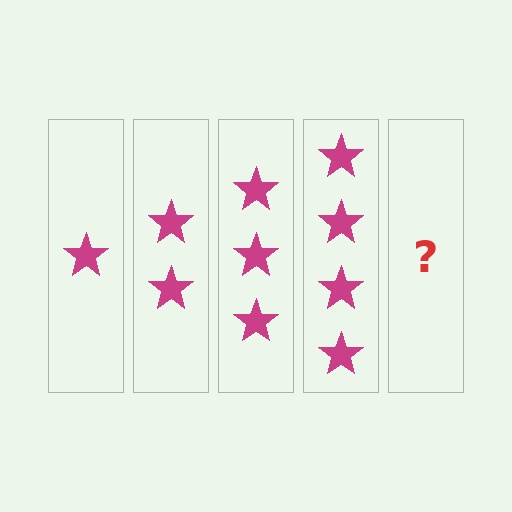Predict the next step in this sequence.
The next step is 5 stars.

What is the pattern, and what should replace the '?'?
The pattern is that each step adds one more star. The '?' should be 5 stars.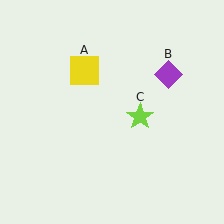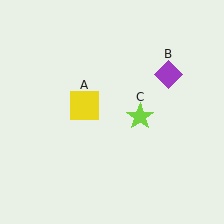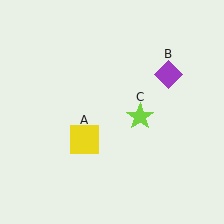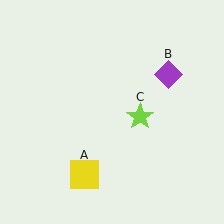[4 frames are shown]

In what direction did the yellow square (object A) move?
The yellow square (object A) moved down.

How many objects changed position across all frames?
1 object changed position: yellow square (object A).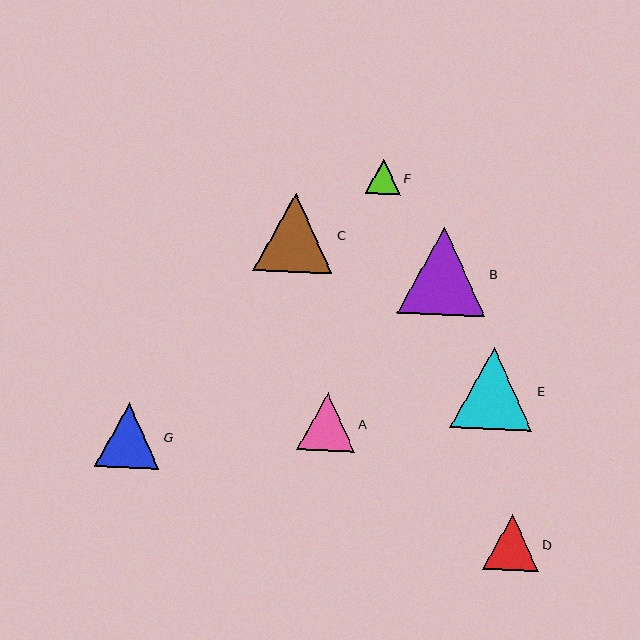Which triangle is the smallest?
Triangle F is the smallest with a size of approximately 35 pixels.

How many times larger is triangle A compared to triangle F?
Triangle A is approximately 1.7 times the size of triangle F.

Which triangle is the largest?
Triangle B is the largest with a size of approximately 88 pixels.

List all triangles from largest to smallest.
From largest to smallest: B, E, C, G, A, D, F.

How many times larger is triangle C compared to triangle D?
Triangle C is approximately 1.4 times the size of triangle D.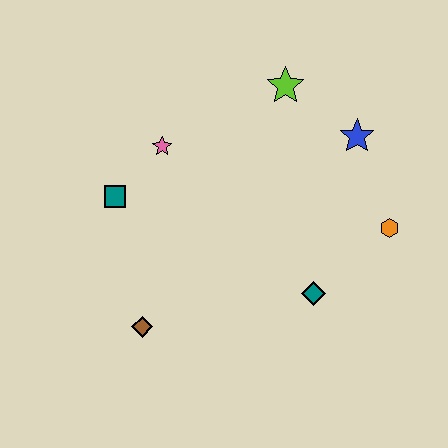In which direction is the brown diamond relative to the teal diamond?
The brown diamond is to the left of the teal diamond.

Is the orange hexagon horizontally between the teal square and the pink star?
No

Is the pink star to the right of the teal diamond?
No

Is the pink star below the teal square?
No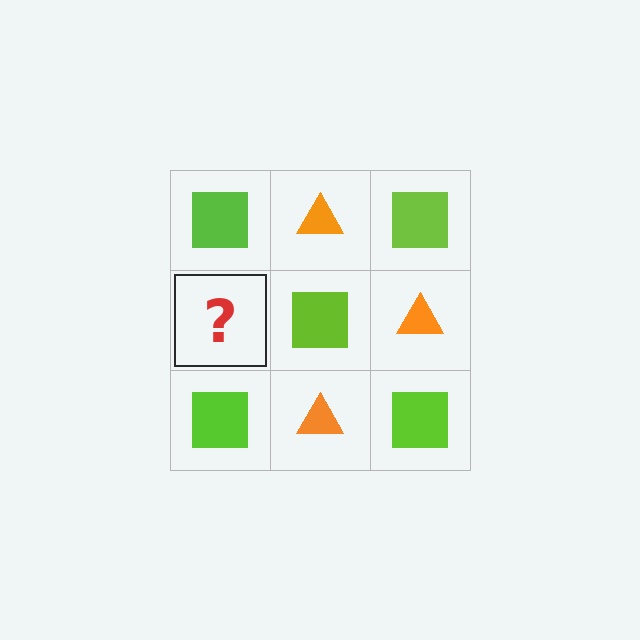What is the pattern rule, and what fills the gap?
The rule is that it alternates lime square and orange triangle in a checkerboard pattern. The gap should be filled with an orange triangle.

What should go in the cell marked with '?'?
The missing cell should contain an orange triangle.